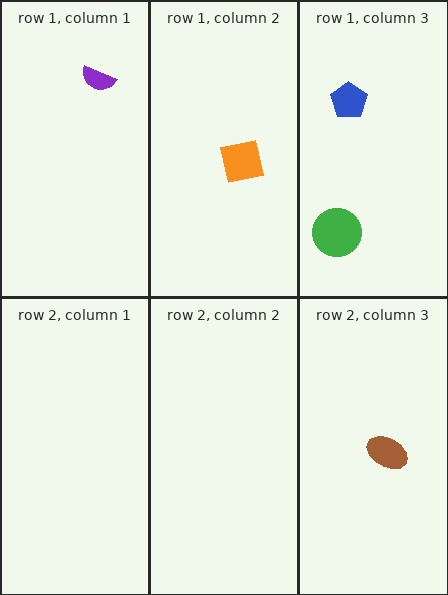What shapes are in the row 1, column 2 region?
The orange square.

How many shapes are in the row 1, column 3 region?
2.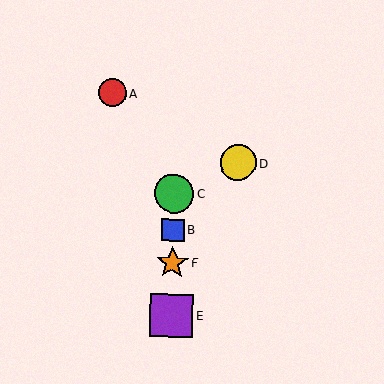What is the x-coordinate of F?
Object F is at x≈172.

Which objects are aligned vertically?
Objects B, C, E, F are aligned vertically.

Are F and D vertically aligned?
No, F is at x≈172 and D is at x≈238.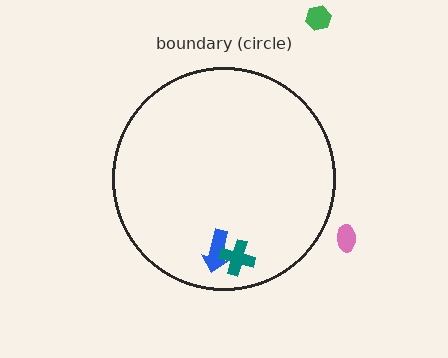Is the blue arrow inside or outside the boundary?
Inside.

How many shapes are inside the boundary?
2 inside, 2 outside.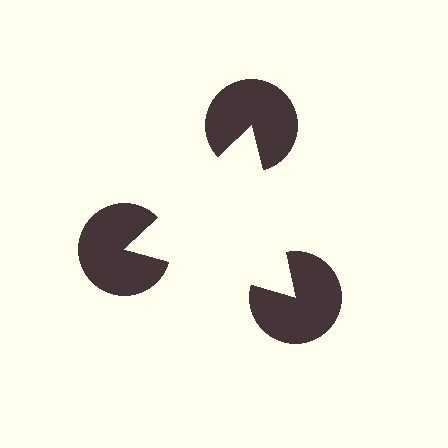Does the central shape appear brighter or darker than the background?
It typically appears slightly brighter than the background, even though no actual brightness change is drawn.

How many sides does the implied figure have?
3 sides.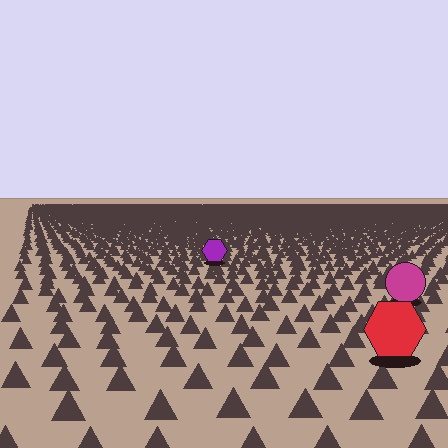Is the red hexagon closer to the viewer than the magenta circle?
Yes. The red hexagon is closer — you can tell from the texture gradient: the ground texture is coarser near it.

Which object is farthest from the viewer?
The purple hexagon is farthest from the viewer. It appears smaller and the ground texture around it is denser.